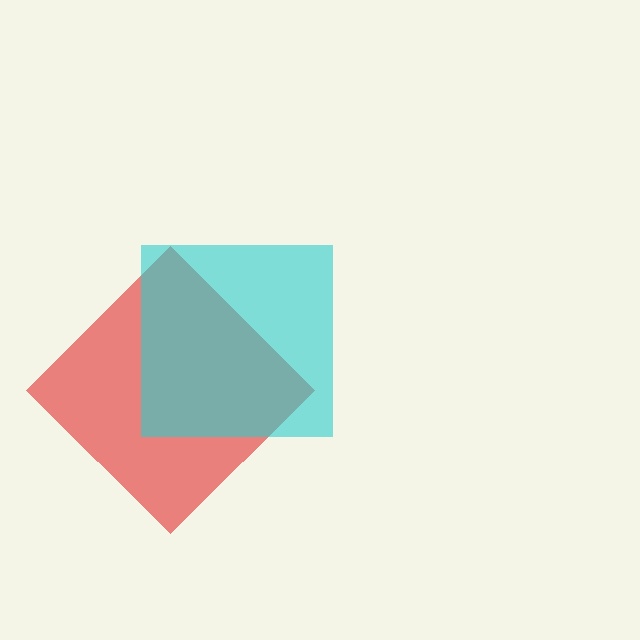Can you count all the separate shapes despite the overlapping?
Yes, there are 2 separate shapes.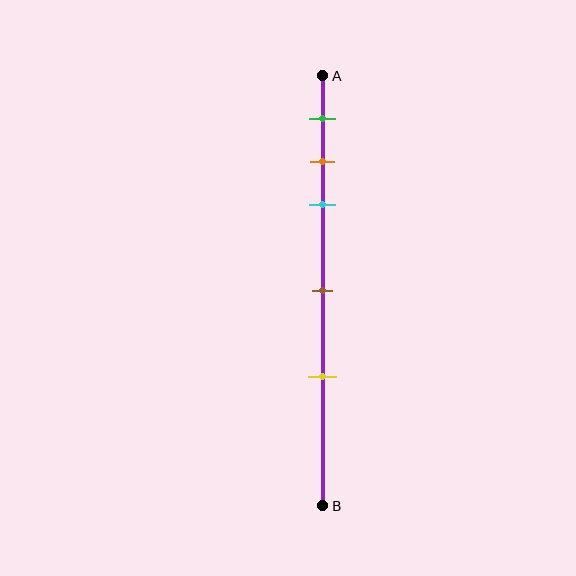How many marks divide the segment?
There are 5 marks dividing the segment.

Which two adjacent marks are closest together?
The orange and cyan marks are the closest adjacent pair.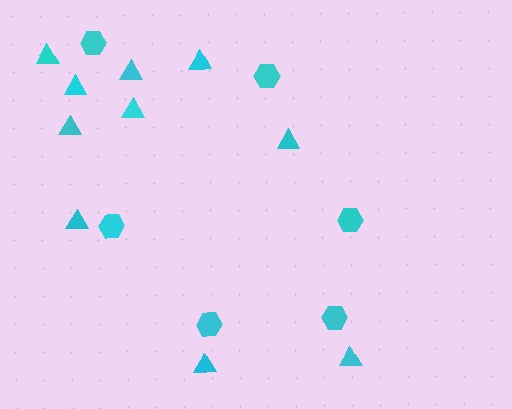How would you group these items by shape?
There are 2 groups: one group of hexagons (6) and one group of triangles (10).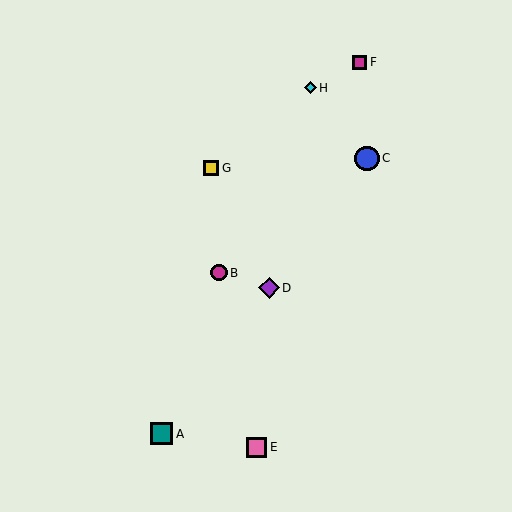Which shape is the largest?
The blue circle (labeled C) is the largest.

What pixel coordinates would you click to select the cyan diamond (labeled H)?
Click at (310, 88) to select the cyan diamond H.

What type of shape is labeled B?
Shape B is a magenta circle.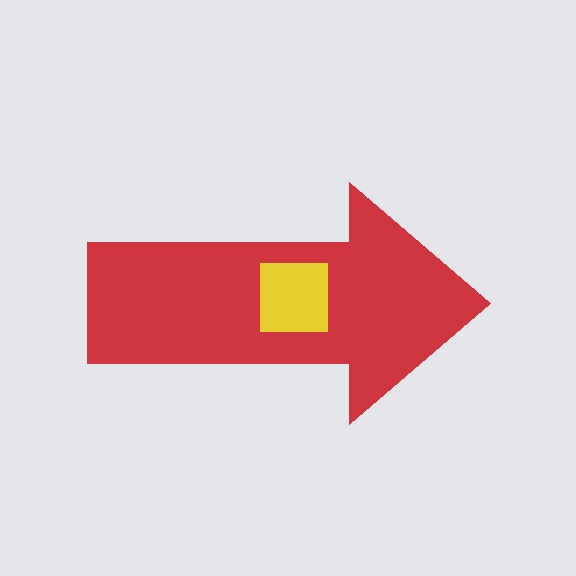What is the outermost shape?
The red arrow.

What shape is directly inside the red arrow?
The yellow square.